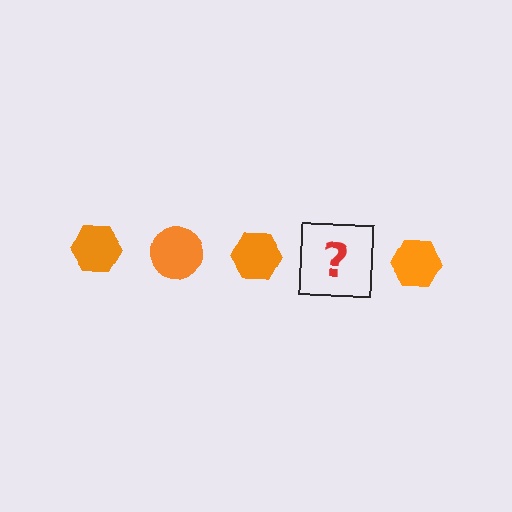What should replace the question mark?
The question mark should be replaced with an orange circle.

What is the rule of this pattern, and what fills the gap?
The rule is that the pattern cycles through hexagon, circle shapes in orange. The gap should be filled with an orange circle.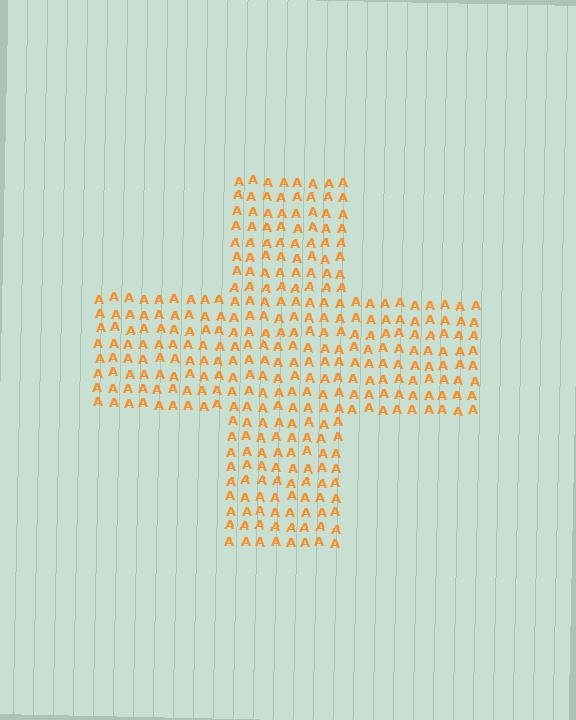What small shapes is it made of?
It is made of small letter A's.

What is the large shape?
The large shape is a cross.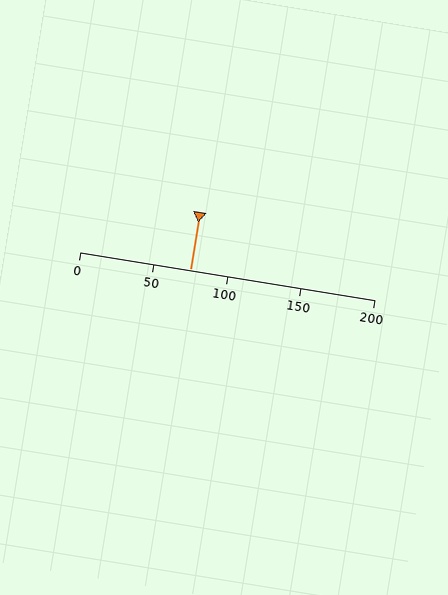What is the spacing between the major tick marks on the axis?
The major ticks are spaced 50 apart.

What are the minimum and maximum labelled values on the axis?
The axis runs from 0 to 200.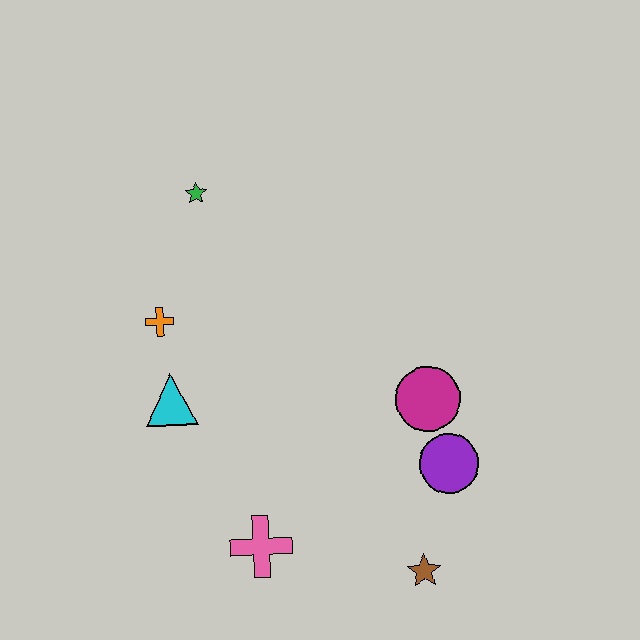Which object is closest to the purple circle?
The magenta circle is closest to the purple circle.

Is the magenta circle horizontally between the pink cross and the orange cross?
No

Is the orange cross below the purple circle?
No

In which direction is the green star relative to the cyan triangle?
The green star is above the cyan triangle.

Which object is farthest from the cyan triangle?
The brown star is farthest from the cyan triangle.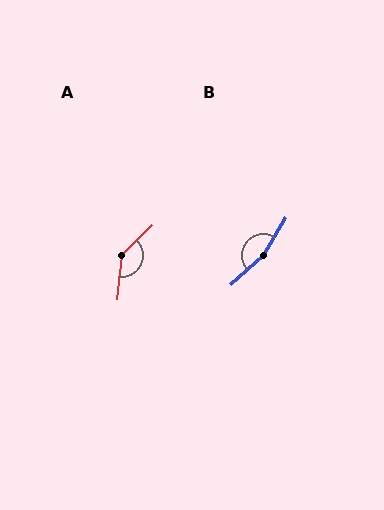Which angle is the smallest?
A, at approximately 140 degrees.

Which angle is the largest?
B, at approximately 163 degrees.